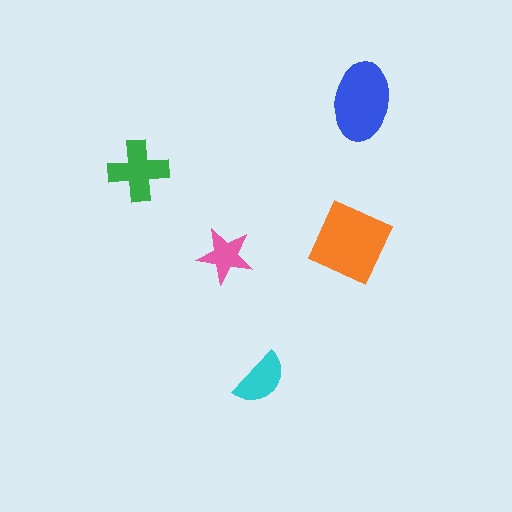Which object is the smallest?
The pink star.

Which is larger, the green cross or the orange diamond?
The orange diamond.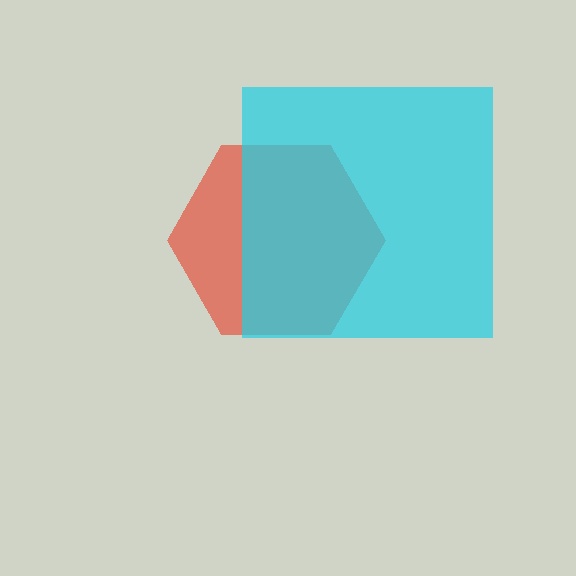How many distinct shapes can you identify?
There are 2 distinct shapes: a red hexagon, a cyan square.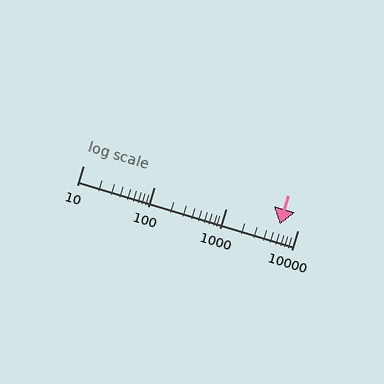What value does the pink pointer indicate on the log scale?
The pointer indicates approximately 5600.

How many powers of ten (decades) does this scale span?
The scale spans 3 decades, from 10 to 10000.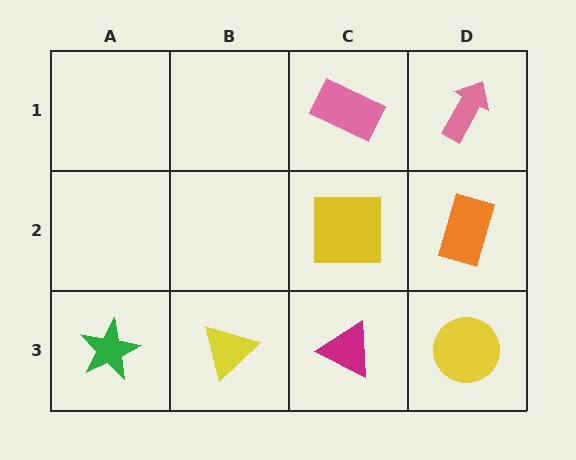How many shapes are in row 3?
4 shapes.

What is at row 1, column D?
A pink arrow.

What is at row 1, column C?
A pink rectangle.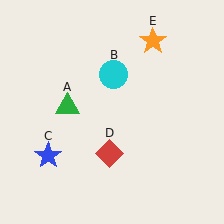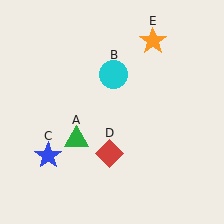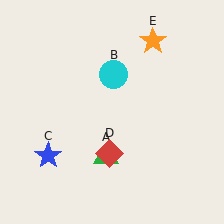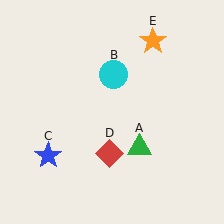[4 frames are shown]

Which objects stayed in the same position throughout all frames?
Cyan circle (object B) and blue star (object C) and red diamond (object D) and orange star (object E) remained stationary.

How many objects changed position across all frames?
1 object changed position: green triangle (object A).